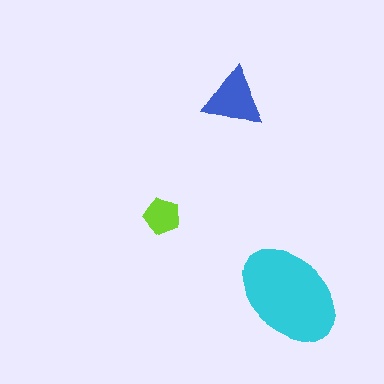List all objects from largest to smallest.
The cyan ellipse, the blue triangle, the lime pentagon.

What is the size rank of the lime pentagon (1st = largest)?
3rd.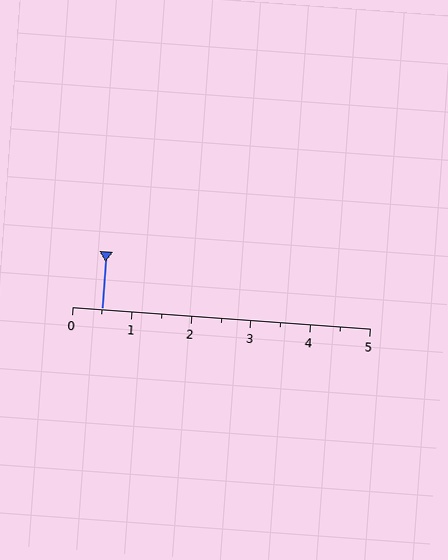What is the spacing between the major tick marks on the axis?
The major ticks are spaced 1 apart.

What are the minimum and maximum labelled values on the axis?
The axis runs from 0 to 5.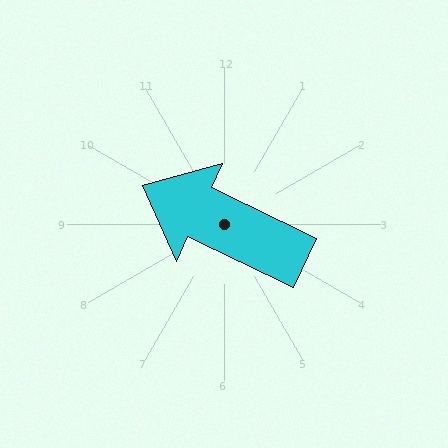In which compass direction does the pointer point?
Northwest.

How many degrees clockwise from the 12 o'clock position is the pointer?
Approximately 296 degrees.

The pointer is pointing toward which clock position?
Roughly 10 o'clock.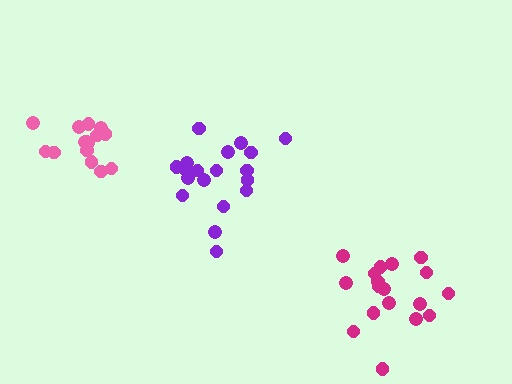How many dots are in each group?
Group 1: 18 dots, Group 2: 19 dots, Group 3: 16 dots (53 total).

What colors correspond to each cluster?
The clusters are colored: magenta, purple, pink.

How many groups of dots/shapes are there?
There are 3 groups.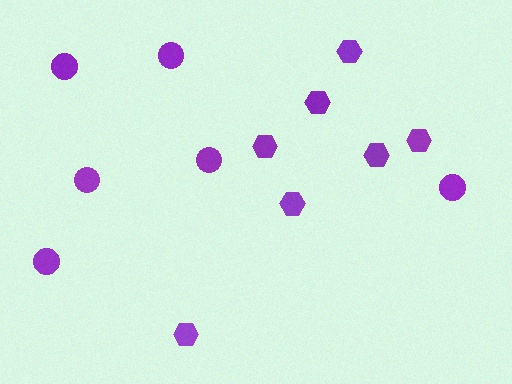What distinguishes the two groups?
There are 2 groups: one group of circles (6) and one group of hexagons (7).